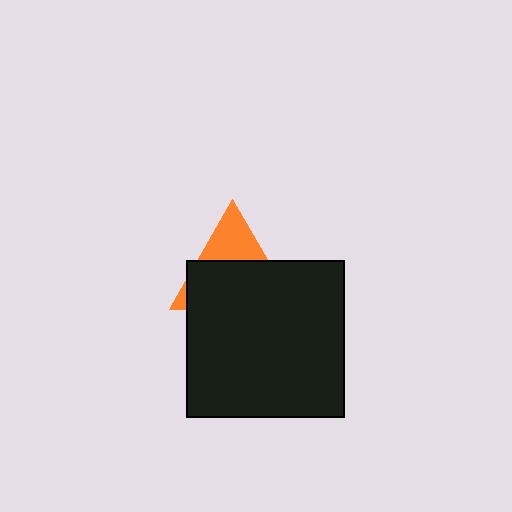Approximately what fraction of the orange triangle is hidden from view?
Roughly 66% of the orange triangle is hidden behind the black square.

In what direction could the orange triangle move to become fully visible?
The orange triangle could move up. That would shift it out from behind the black square entirely.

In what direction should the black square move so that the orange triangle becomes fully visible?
The black square should move down. That is the shortest direction to clear the overlap and leave the orange triangle fully visible.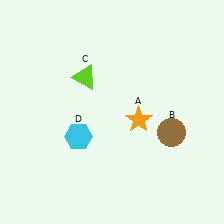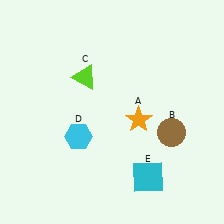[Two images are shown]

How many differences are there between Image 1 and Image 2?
There is 1 difference between the two images.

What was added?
A cyan square (E) was added in Image 2.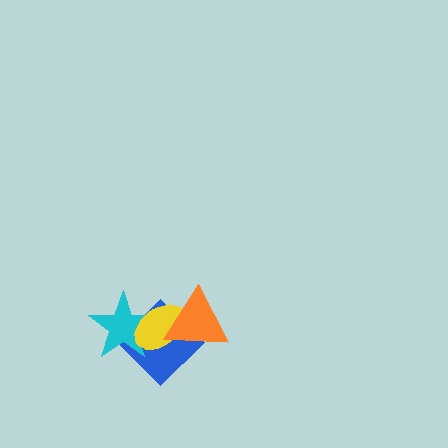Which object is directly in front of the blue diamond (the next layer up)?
The cyan star is directly in front of the blue diamond.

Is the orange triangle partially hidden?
No, no other shape covers it.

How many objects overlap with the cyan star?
2 objects overlap with the cyan star.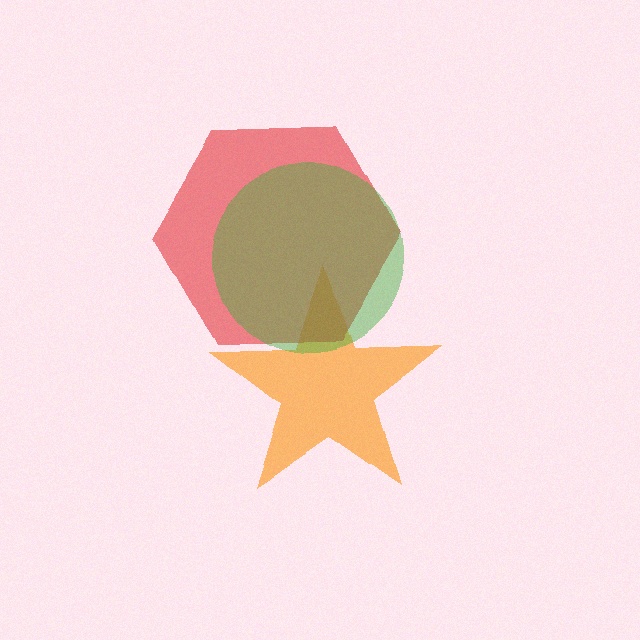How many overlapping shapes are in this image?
There are 3 overlapping shapes in the image.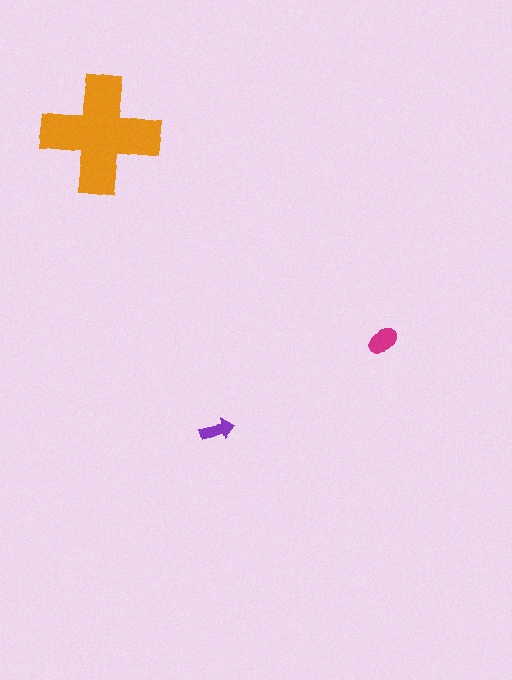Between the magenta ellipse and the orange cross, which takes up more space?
The orange cross.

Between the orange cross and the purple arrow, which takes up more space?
The orange cross.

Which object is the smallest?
The purple arrow.